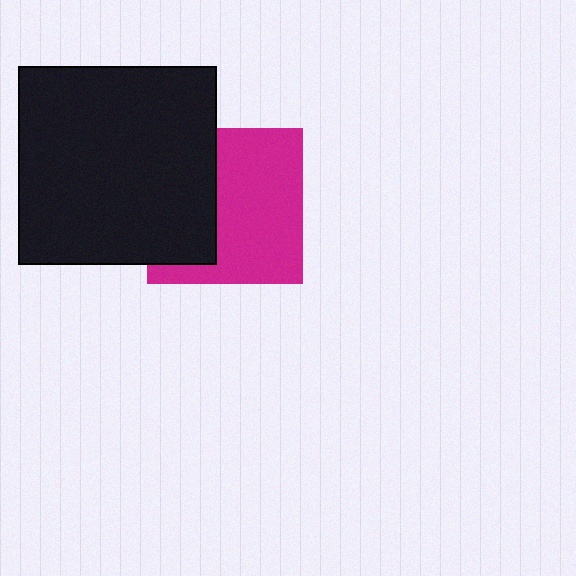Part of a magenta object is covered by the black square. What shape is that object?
It is a square.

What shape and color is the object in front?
The object in front is a black square.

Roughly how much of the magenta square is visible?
About half of it is visible (roughly 60%).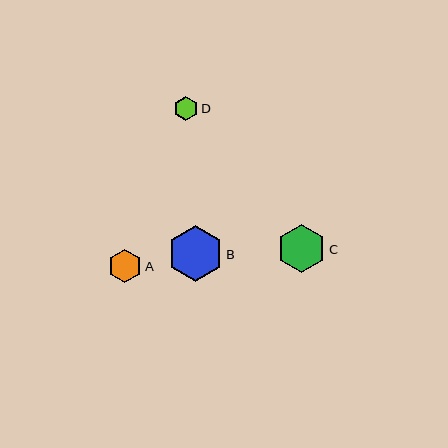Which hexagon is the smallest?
Hexagon D is the smallest with a size of approximately 24 pixels.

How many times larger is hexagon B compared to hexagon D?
Hexagon B is approximately 2.3 times the size of hexagon D.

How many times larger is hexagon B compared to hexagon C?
Hexagon B is approximately 1.2 times the size of hexagon C.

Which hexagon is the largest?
Hexagon B is the largest with a size of approximately 55 pixels.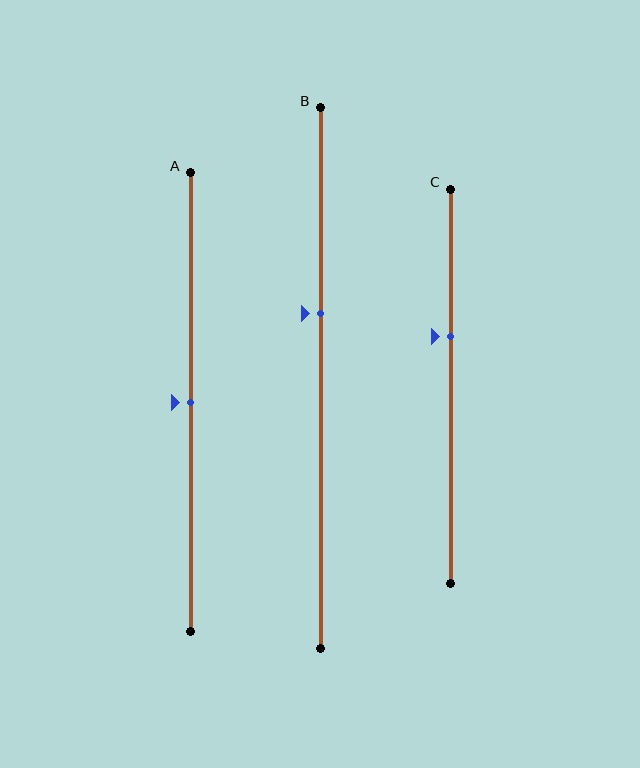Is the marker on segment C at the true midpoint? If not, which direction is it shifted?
No, the marker on segment C is shifted upward by about 13% of the segment length.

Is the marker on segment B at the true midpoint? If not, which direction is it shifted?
No, the marker on segment B is shifted upward by about 12% of the segment length.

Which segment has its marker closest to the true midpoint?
Segment A has its marker closest to the true midpoint.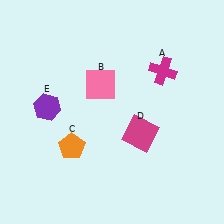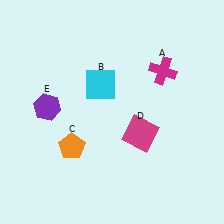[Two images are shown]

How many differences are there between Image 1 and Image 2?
There is 1 difference between the two images.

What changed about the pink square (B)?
In Image 1, B is pink. In Image 2, it changed to cyan.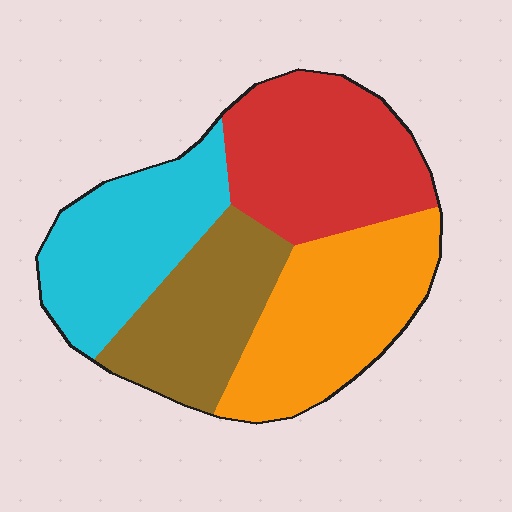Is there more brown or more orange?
Orange.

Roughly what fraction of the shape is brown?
Brown covers roughly 20% of the shape.